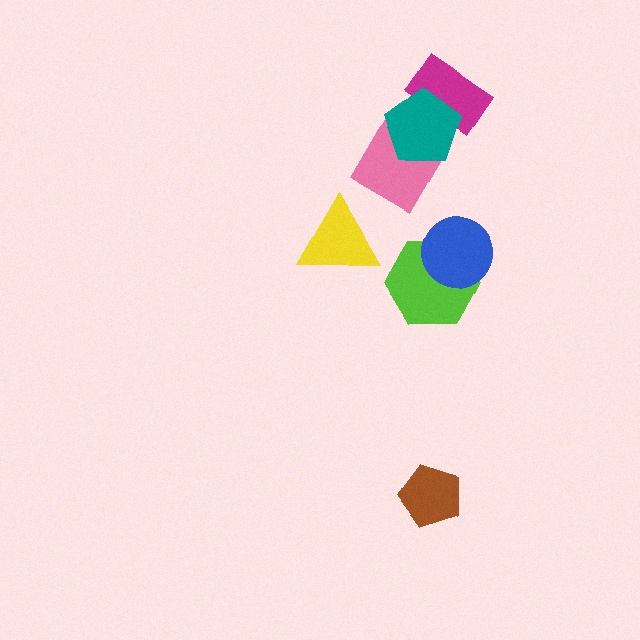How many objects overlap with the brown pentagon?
0 objects overlap with the brown pentagon.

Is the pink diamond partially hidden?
Yes, it is partially covered by another shape.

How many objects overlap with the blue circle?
1 object overlaps with the blue circle.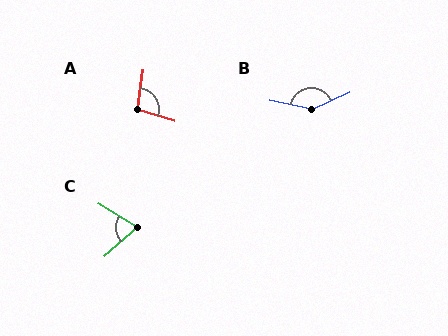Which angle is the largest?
B, at approximately 144 degrees.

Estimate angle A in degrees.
Approximately 98 degrees.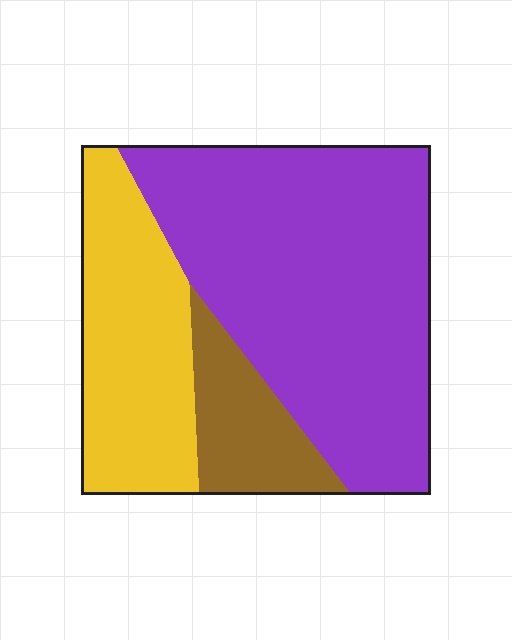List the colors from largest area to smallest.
From largest to smallest: purple, yellow, brown.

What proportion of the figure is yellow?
Yellow covers around 30% of the figure.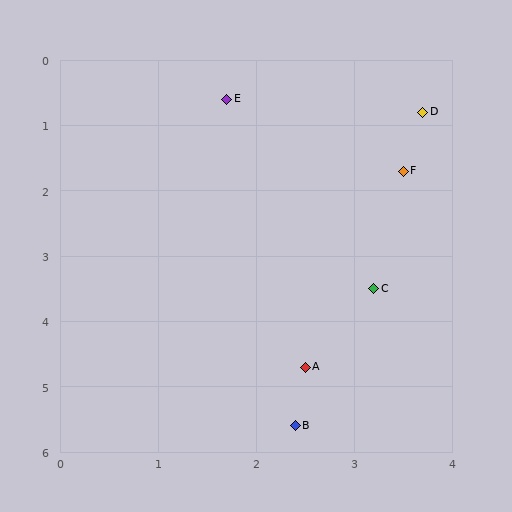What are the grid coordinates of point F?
Point F is at approximately (3.5, 1.7).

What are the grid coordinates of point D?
Point D is at approximately (3.7, 0.8).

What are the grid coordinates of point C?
Point C is at approximately (3.2, 3.5).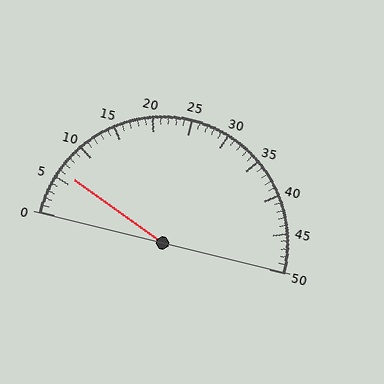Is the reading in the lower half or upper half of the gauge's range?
The reading is in the lower half of the range (0 to 50).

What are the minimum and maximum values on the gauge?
The gauge ranges from 0 to 50.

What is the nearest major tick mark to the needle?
The nearest major tick mark is 5.